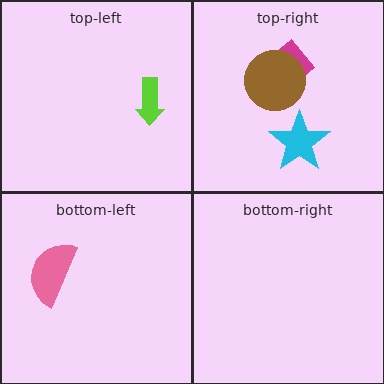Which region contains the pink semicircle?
The bottom-left region.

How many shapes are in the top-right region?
3.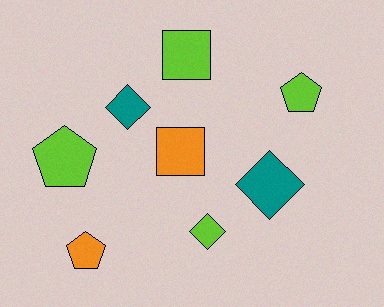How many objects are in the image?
There are 8 objects.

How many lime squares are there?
There is 1 lime square.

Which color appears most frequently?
Lime, with 4 objects.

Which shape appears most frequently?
Diamond, with 3 objects.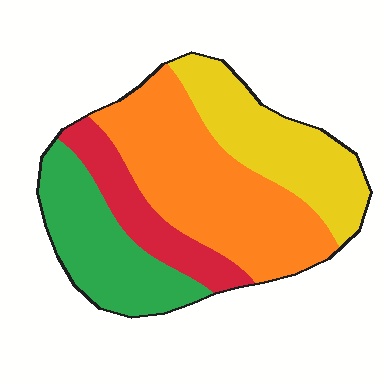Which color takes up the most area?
Orange, at roughly 40%.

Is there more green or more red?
Green.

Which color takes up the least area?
Red, at roughly 15%.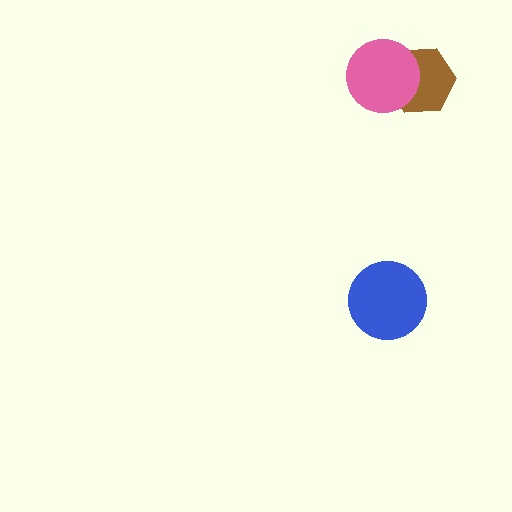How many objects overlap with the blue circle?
0 objects overlap with the blue circle.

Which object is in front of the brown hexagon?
The pink circle is in front of the brown hexagon.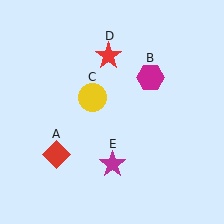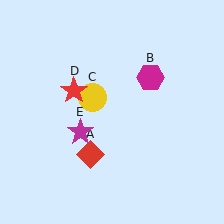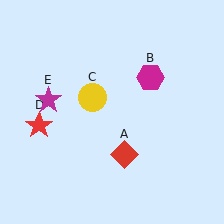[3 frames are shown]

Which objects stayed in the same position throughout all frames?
Magenta hexagon (object B) and yellow circle (object C) remained stationary.